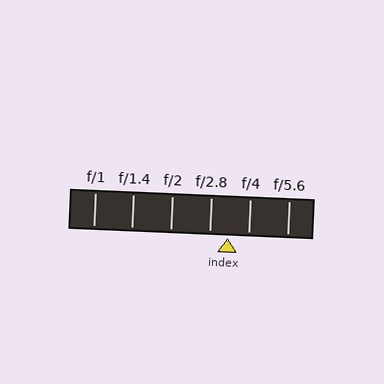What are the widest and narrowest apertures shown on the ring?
The widest aperture shown is f/1 and the narrowest is f/5.6.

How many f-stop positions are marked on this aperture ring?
There are 6 f-stop positions marked.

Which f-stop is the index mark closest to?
The index mark is closest to f/2.8.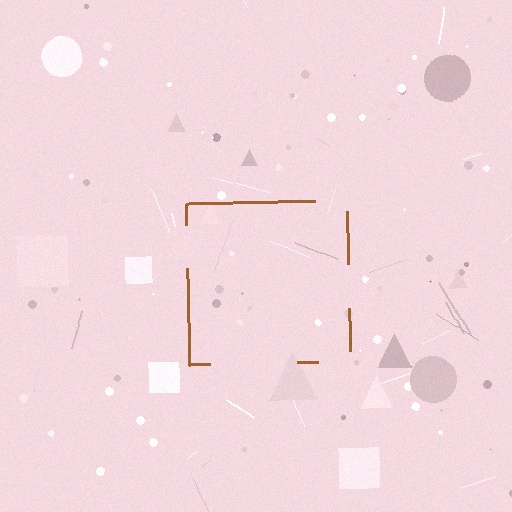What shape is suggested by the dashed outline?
The dashed outline suggests a square.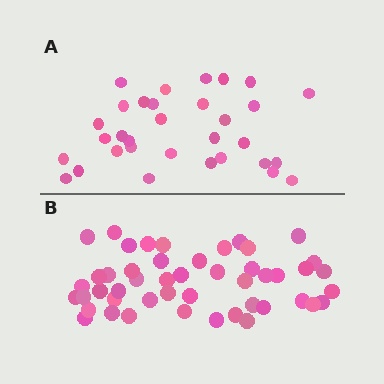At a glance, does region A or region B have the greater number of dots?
Region B (the bottom region) has more dots.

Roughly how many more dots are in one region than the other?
Region B has approximately 15 more dots than region A.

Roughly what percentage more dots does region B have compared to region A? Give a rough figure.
About 50% more.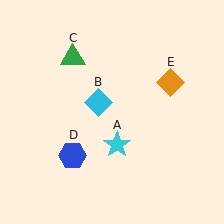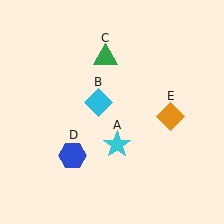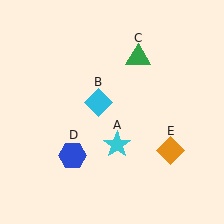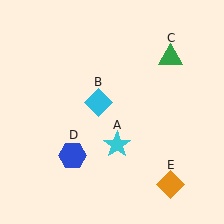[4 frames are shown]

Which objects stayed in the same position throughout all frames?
Cyan star (object A) and cyan diamond (object B) and blue hexagon (object D) remained stationary.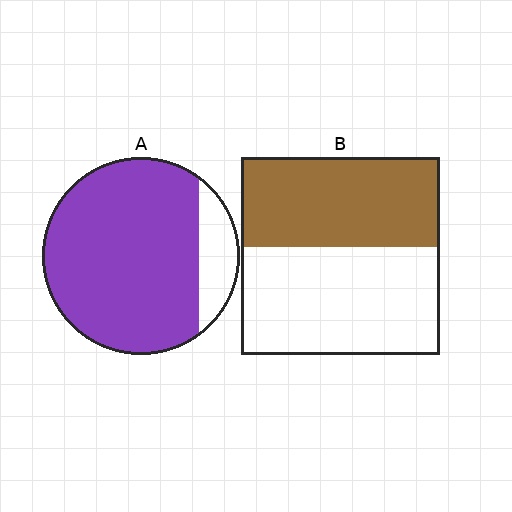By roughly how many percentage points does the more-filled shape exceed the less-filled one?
By roughly 40 percentage points (A over B).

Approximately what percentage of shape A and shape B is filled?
A is approximately 85% and B is approximately 45%.